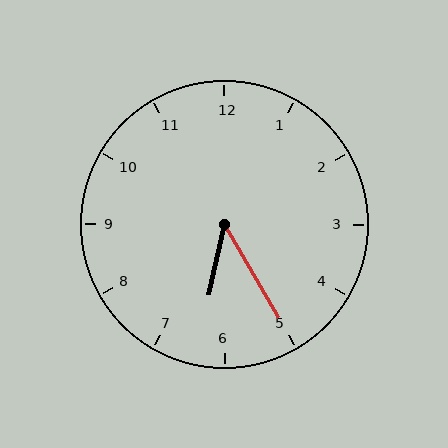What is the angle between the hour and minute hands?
Approximately 42 degrees.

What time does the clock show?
6:25.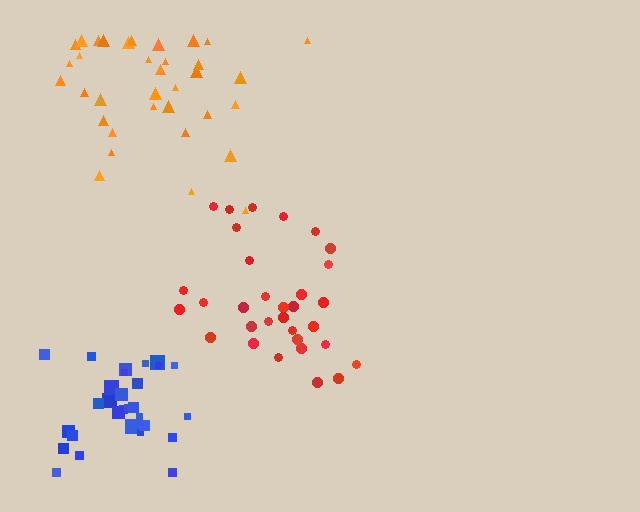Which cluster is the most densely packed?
Blue.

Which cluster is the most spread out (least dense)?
Orange.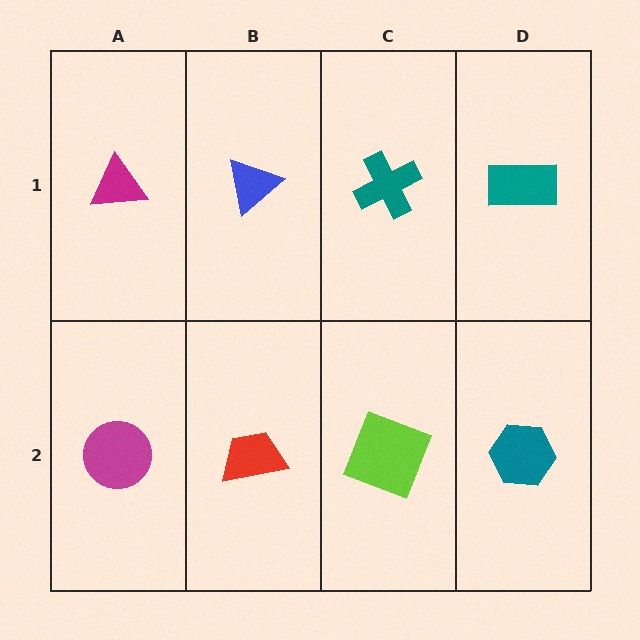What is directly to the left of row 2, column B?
A magenta circle.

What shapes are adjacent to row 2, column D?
A teal rectangle (row 1, column D), a lime square (row 2, column C).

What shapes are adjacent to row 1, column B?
A red trapezoid (row 2, column B), a magenta triangle (row 1, column A), a teal cross (row 1, column C).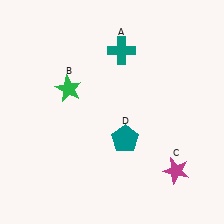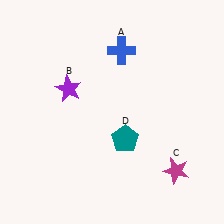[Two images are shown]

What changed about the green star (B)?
In Image 1, B is green. In Image 2, it changed to purple.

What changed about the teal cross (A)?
In Image 1, A is teal. In Image 2, it changed to blue.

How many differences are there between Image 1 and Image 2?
There are 2 differences between the two images.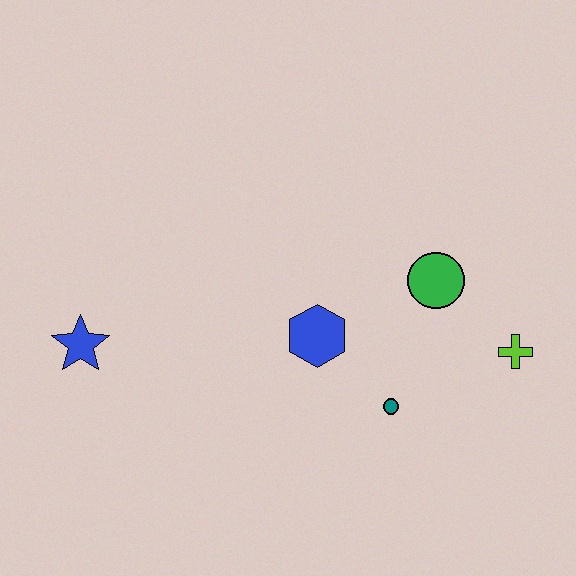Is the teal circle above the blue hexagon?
No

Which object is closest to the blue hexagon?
The teal circle is closest to the blue hexagon.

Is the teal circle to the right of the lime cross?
No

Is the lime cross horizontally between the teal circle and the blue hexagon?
No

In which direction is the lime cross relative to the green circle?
The lime cross is to the right of the green circle.